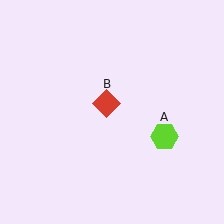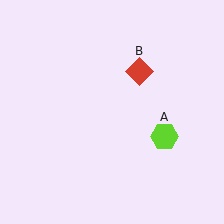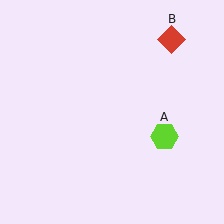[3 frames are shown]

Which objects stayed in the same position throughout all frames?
Lime hexagon (object A) remained stationary.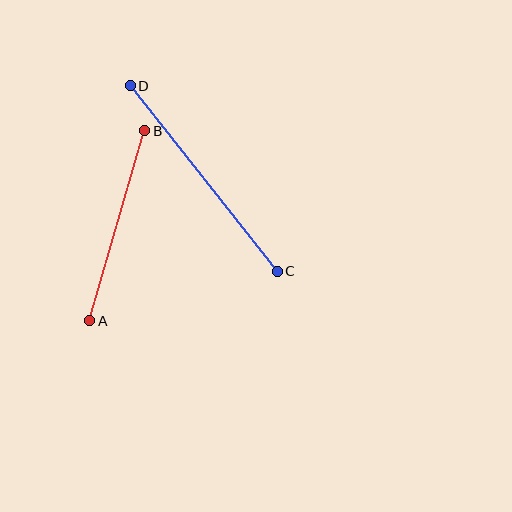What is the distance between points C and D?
The distance is approximately 237 pixels.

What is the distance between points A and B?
The distance is approximately 198 pixels.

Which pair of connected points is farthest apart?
Points C and D are farthest apart.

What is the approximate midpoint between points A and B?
The midpoint is at approximately (117, 226) pixels.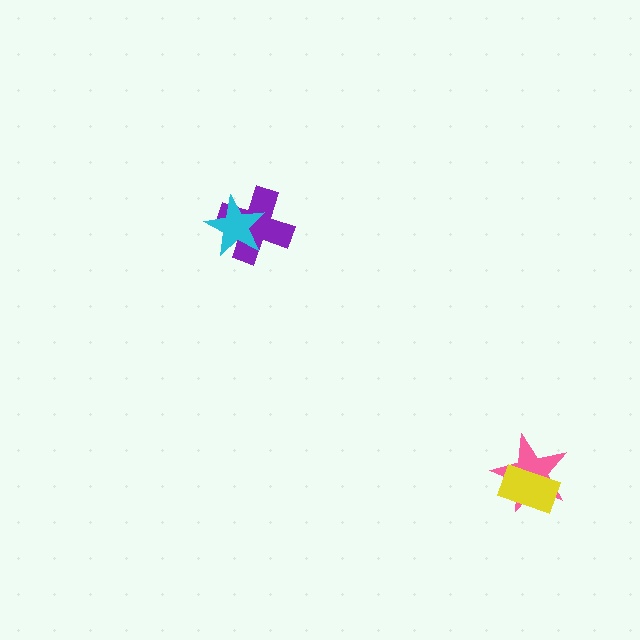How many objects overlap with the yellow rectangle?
1 object overlaps with the yellow rectangle.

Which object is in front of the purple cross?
The cyan star is in front of the purple cross.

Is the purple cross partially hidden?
Yes, it is partially covered by another shape.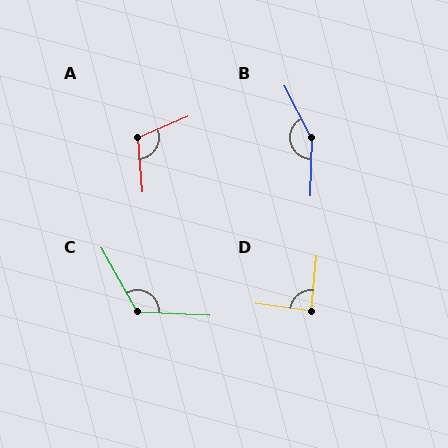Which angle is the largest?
B, at approximately 151 degrees.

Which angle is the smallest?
D, at approximately 87 degrees.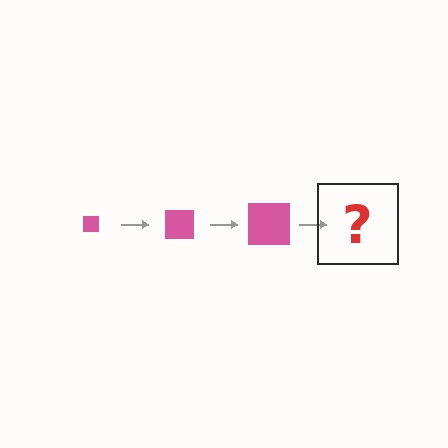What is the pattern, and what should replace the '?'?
The pattern is that the square gets progressively larger each step. The '?' should be a pink square, larger than the previous one.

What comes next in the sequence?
The next element should be a pink square, larger than the previous one.